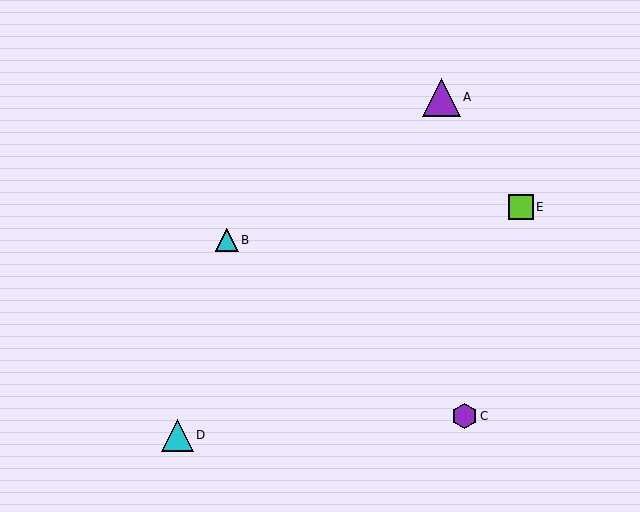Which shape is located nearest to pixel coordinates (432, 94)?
The purple triangle (labeled A) at (441, 97) is nearest to that location.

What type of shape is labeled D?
Shape D is a cyan triangle.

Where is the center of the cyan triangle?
The center of the cyan triangle is at (177, 435).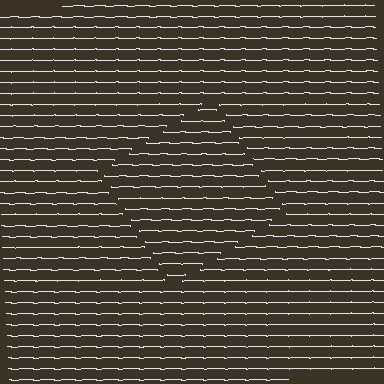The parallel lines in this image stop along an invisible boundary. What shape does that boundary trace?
An illusory square. The interior of the shape contains the same grating, shifted by half a period — the contour is defined by the phase discontinuity where line-ends from the inner and outer gratings abut.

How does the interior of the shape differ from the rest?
The interior of the shape contains the same grating, shifted by half a period — the contour is defined by the phase discontinuity where line-ends from the inner and outer gratings abut.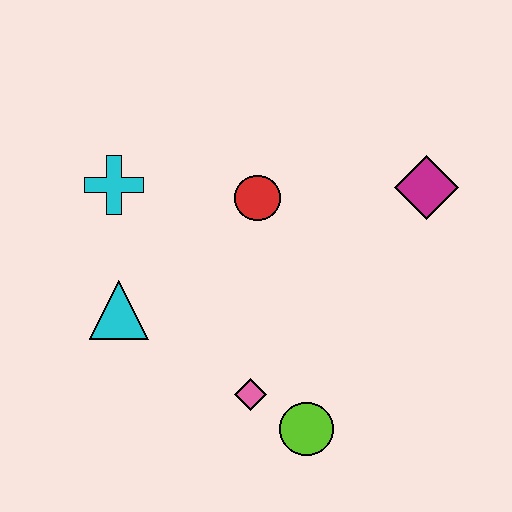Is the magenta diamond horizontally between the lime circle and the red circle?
No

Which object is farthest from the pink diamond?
The magenta diamond is farthest from the pink diamond.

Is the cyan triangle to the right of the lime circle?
No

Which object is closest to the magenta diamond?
The red circle is closest to the magenta diamond.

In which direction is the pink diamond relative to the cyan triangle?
The pink diamond is to the right of the cyan triangle.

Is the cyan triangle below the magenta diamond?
Yes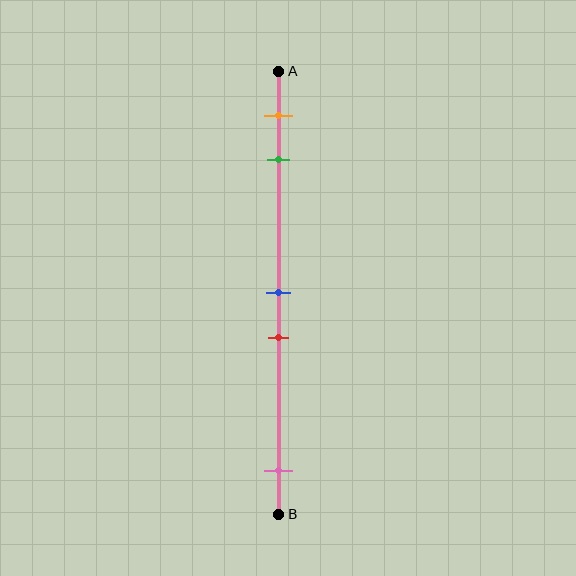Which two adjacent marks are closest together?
The blue and red marks are the closest adjacent pair.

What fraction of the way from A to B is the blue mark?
The blue mark is approximately 50% (0.5) of the way from A to B.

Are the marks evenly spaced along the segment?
No, the marks are not evenly spaced.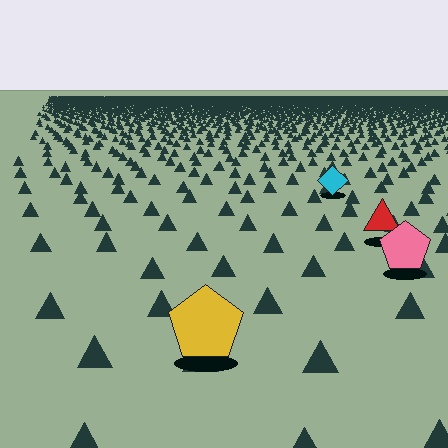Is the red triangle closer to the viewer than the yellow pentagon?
No. The yellow pentagon is closer — you can tell from the texture gradient: the ground texture is coarser near it.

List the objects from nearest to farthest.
From nearest to farthest: the yellow pentagon, the pink pentagon, the red triangle, the cyan diamond.